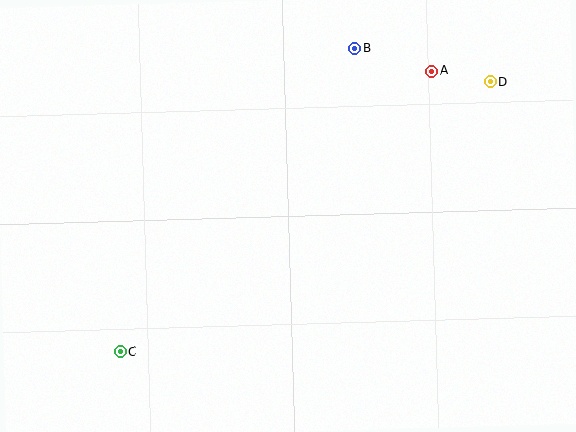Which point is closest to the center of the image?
Point B at (355, 48) is closest to the center.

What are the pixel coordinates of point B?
Point B is at (355, 48).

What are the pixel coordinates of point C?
Point C is at (120, 352).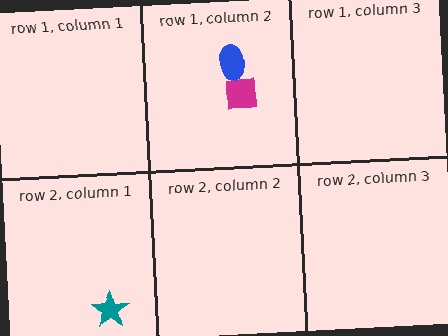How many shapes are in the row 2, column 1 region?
1.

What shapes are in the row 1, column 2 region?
The magenta square, the blue ellipse.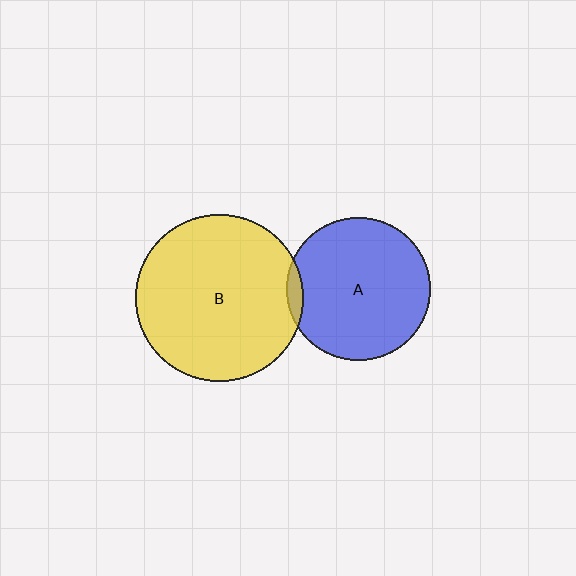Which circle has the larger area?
Circle B (yellow).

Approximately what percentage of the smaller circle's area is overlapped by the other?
Approximately 5%.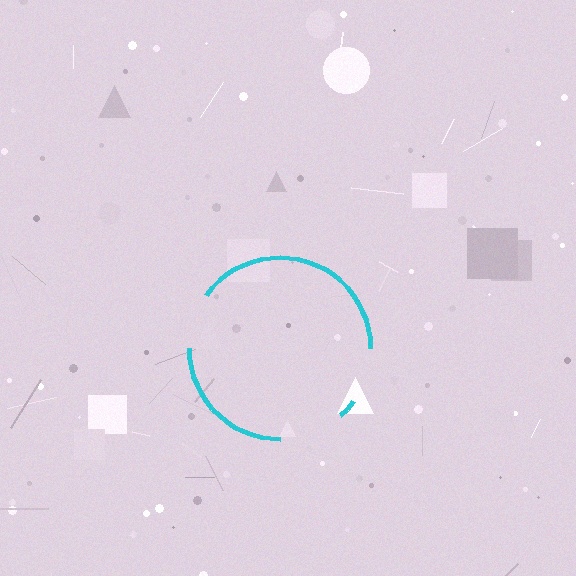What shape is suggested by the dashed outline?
The dashed outline suggests a circle.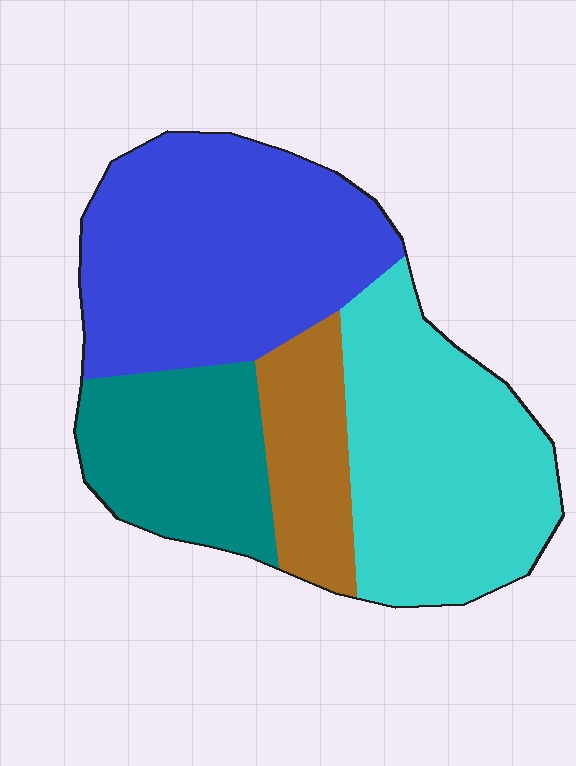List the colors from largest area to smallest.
From largest to smallest: blue, cyan, teal, brown.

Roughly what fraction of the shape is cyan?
Cyan takes up about one third (1/3) of the shape.